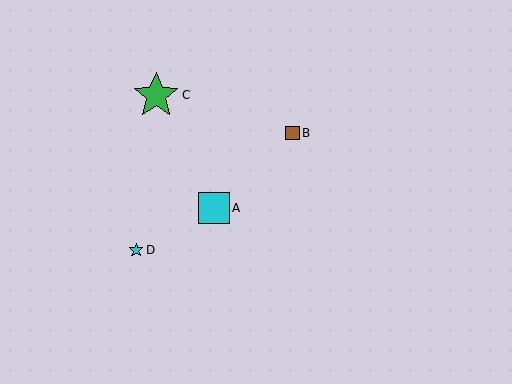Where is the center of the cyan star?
The center of the cyan star is at (136, 250).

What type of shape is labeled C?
Shape C is a green star.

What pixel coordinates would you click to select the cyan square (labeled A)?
Click at (214, 208) to select the cyan square A.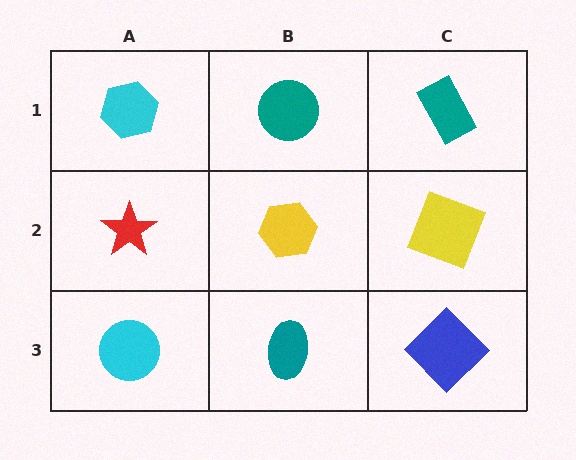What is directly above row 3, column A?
A red star.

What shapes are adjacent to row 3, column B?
A yellow hexagon (row 2, column B), a cyan circle (row 3, column A), a blue diamond (row 3, column C).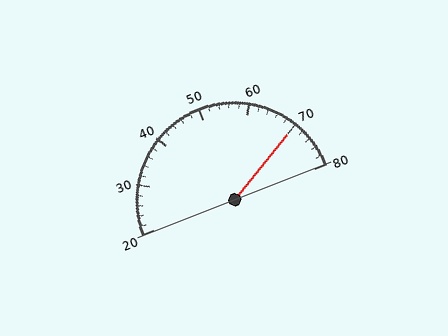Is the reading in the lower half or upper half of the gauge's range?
The reading is in the upper half of the range (20 to 80).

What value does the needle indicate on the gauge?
The needle indicates approximately 70.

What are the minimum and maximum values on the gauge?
The gauge ranges from 20 to 80.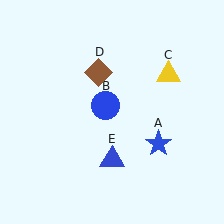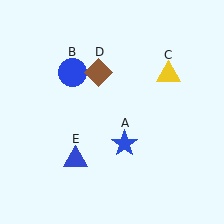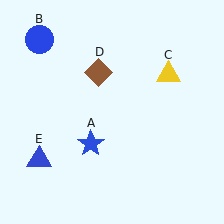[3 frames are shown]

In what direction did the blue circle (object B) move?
The blue circle (object B) moved up and to the left.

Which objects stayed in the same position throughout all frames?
Yellow triangle (object C) and brown diamond (object D) remained stationary.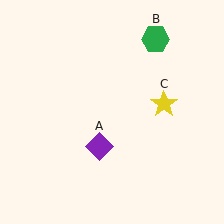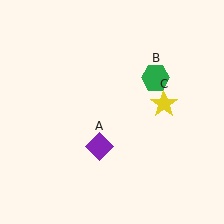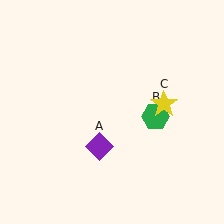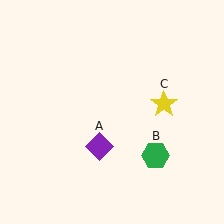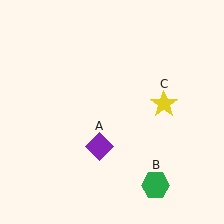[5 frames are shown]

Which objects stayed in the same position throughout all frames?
Purple diamond (object A) and yellow star (object C) remained stationary.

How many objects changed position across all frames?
1 object changed position: green hexagon (object B).